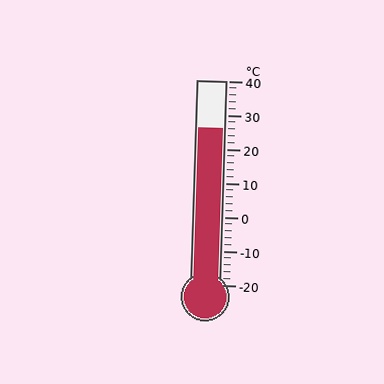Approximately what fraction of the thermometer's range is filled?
The thermometer is filled to approximately 75% of its range.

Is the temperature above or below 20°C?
The temperature is above 20°C.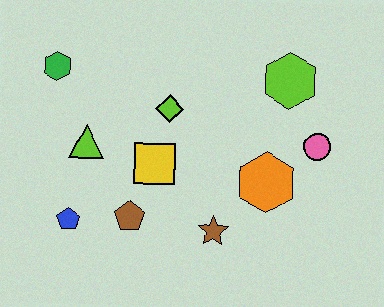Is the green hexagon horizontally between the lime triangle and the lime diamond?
No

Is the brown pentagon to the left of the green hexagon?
No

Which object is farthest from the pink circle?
The green hexagon is farthest from the pink circle.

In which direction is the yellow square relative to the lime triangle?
The yellow square is to the right of the lime triangle.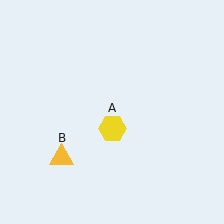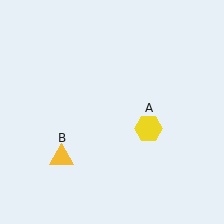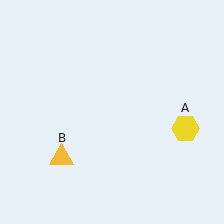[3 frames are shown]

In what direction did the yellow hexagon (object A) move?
The yellow hexagon (object A) moved right.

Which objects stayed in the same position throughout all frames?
Yellow triangle (object B) remained stationary.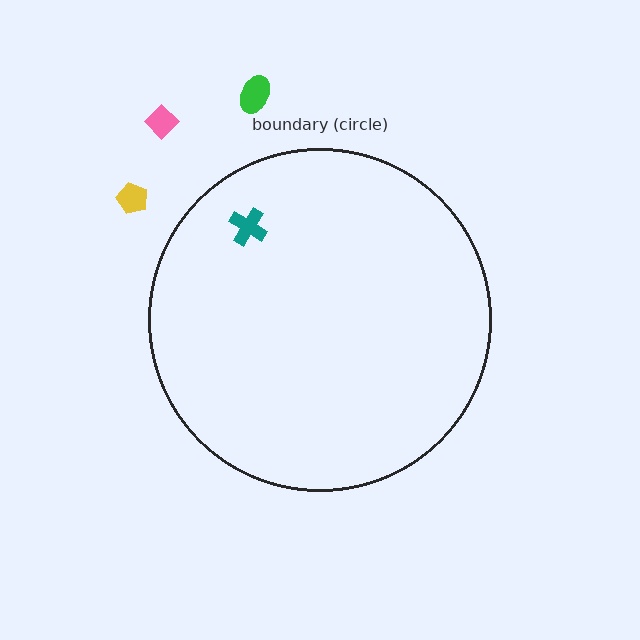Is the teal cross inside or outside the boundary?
Inside.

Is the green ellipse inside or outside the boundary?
Outside.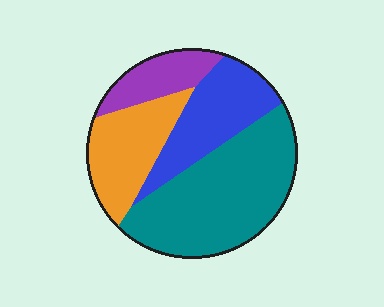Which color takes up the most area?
Teal, at roughly 45%.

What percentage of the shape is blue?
Blue covers about 20% of the shape.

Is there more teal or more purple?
Teal.